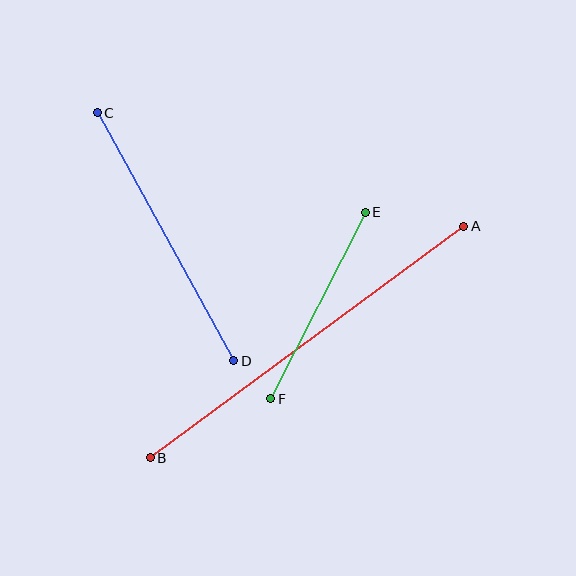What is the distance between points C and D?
The distance is approximately 283 pixels.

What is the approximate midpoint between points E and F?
The midpoint is at approximately (318, 305) pixels.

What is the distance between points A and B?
The distance is approximately 390 pixels.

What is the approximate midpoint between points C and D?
The midpoint is at approximately (165, 237) pixels.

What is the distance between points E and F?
The distance is approximately 209 pixels.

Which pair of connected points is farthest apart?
Points A and B are farthest apart.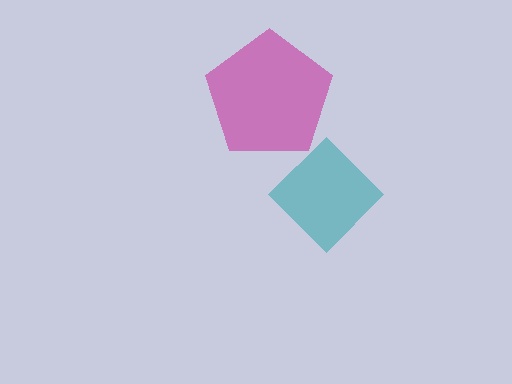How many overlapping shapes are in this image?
There are 2 overlapping shapes in the image.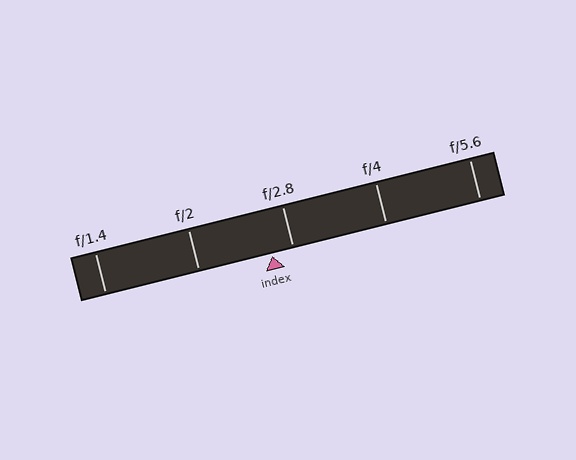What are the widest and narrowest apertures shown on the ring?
The widest aperture shown is f/1.4 and the narrowest is f/5.6.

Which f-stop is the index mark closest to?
The index mark is closest to f/2.8.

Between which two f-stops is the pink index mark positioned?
The index mark is between f/2 and f/2.8.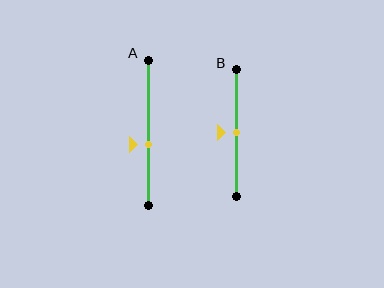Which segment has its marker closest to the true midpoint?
Segment B has its marker closest to the true midpoint.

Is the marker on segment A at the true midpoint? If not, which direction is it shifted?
No, the marker on segment A is shifted downward by about 8% of the segment length.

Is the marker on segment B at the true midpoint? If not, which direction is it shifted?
Yes, the marker on segment B is at the true midpoint.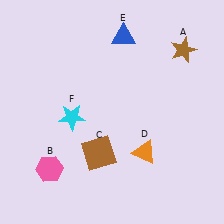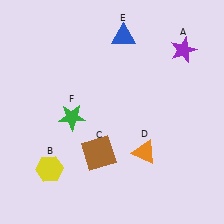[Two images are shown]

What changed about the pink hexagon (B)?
In Image 1, B is pink. In Image 2, it changed to yellow.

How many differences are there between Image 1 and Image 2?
There are 3 differences between the two images.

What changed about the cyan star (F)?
In Image 1, F is cyan. In Image 2, it changed to green.